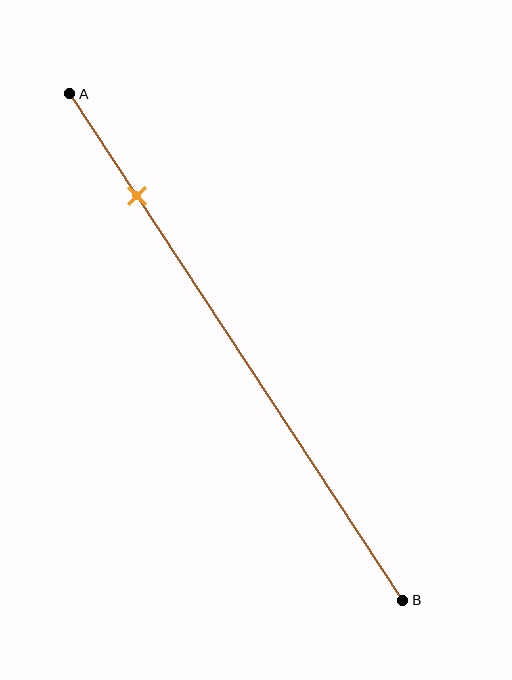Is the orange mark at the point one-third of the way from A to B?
No, the mark is at about 20% from A, not at the 33% one-third point.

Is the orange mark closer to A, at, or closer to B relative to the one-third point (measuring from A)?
The orange mark is closer to point A than the one-third point of segment AB.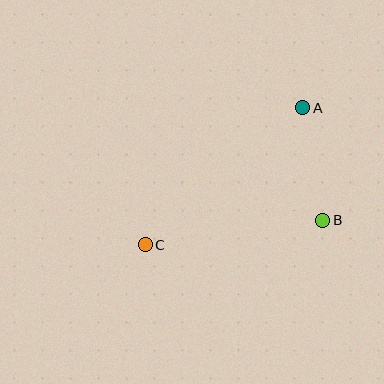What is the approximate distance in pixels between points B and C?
The distance between B and C is approximately 179 pixels.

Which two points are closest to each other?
Points A and B are closest to each other.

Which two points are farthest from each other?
Points A and C are farthest from each other.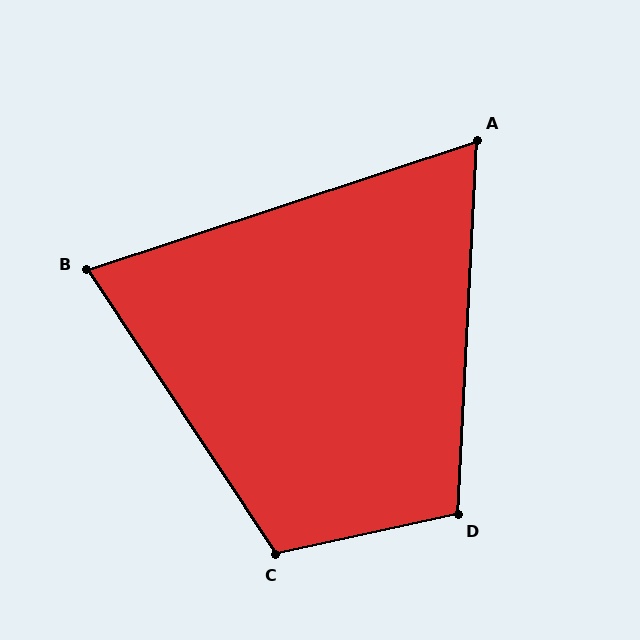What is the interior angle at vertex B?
Approximately 75 degrees (acute).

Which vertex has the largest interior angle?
C, at approximately 111 degrees.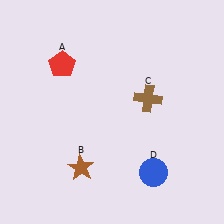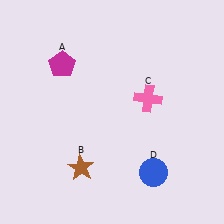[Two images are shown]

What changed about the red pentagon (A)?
In Image 1, A is red. In Image 2, it changed to magenta.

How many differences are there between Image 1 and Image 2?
There are 2 differences between the two images.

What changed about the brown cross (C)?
In Image 1, C is brown. In Image 2, it changed to pink.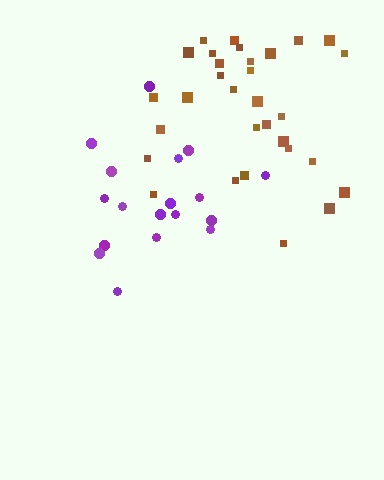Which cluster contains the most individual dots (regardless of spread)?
Brown (31).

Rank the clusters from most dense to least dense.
purple, brown.